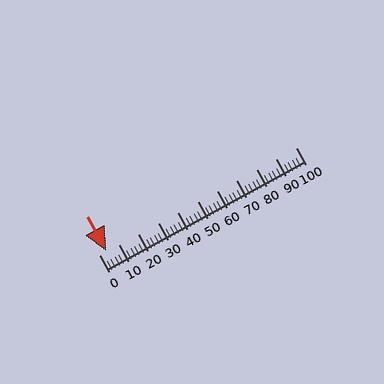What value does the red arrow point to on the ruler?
The red arrow points to approximately 4.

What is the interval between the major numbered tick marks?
The major tick marks are spaced 10 units apart.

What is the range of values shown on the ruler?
The ruler shows values from 0 to 100.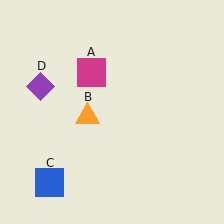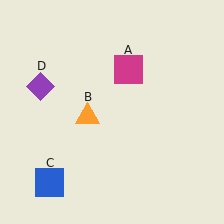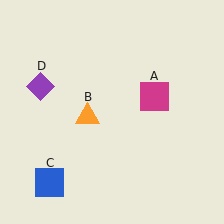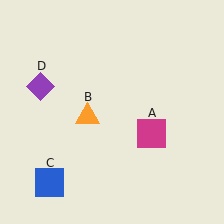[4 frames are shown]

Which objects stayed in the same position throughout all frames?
Orange triangle (object B) and blue square (object C) and purple diamond (object D) remained stationary.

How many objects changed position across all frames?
1 object changed position: magenta square (object A).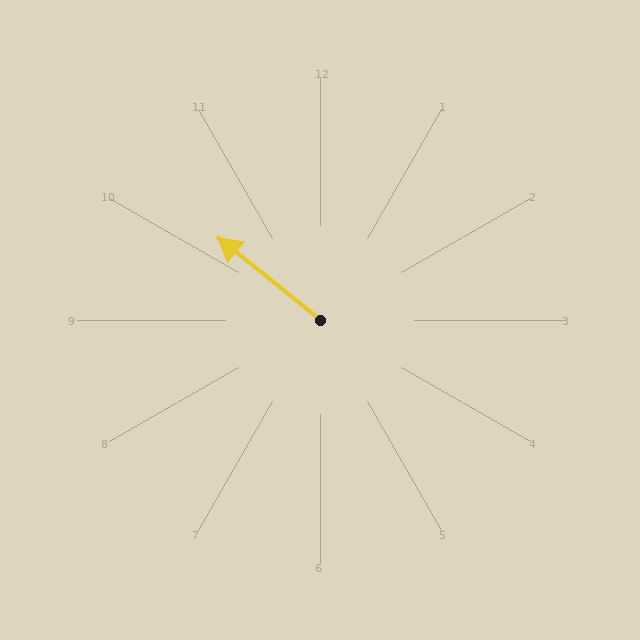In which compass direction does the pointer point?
Northwest.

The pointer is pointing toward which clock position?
Roughly 10 o'clock.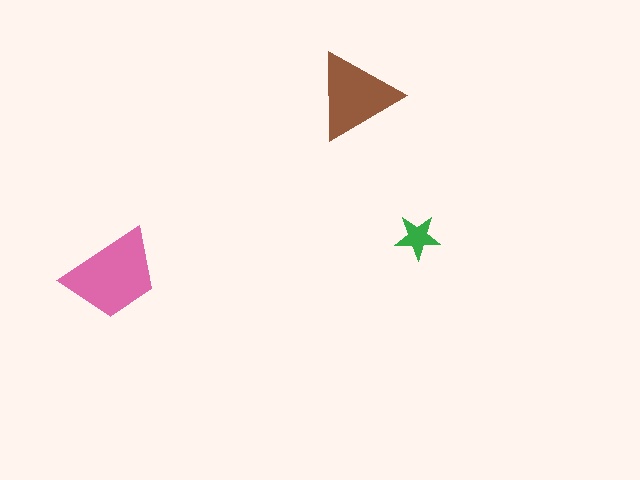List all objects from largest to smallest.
The pink trapezoid, the brown triangle, the green star.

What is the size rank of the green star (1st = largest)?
3rd.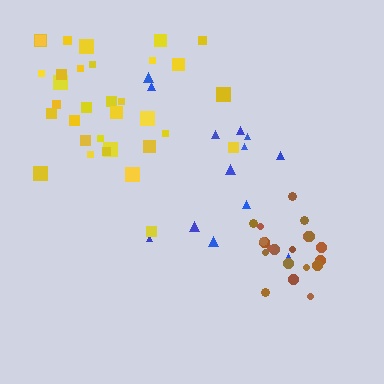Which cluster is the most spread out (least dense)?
Blue.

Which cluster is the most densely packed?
Brown.